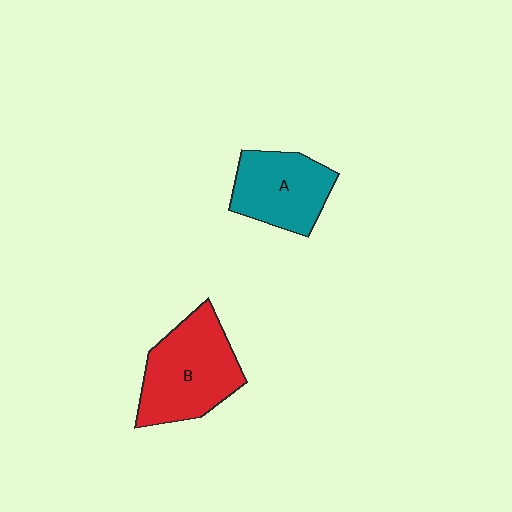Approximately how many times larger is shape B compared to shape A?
Approximately 1.3 times.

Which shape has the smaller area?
Shape A (teal).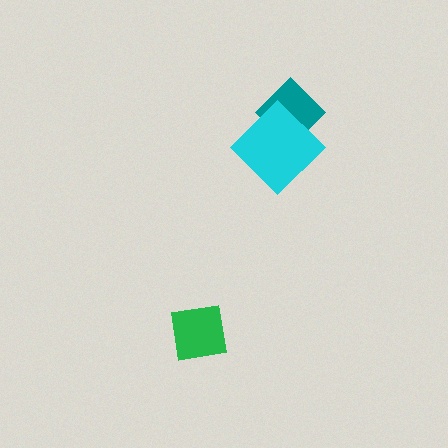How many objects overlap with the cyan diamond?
1 object overlaps with the cyan diamond.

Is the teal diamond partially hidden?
Yes, it is partially covered by another shape.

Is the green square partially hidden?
No, no other shape covers it.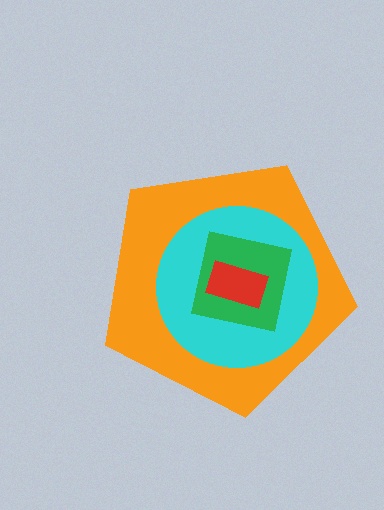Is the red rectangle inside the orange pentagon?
Yes.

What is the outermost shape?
The orange pentagon.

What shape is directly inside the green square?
The red rectangle.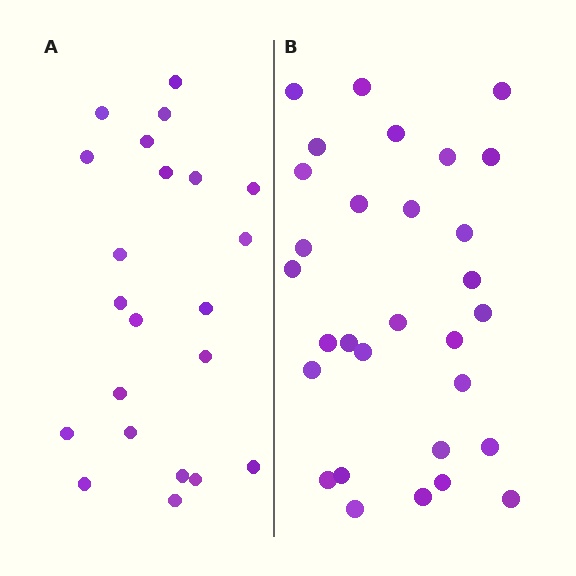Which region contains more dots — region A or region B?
Region B (the right region) has more dots.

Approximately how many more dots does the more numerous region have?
Region B has roughly 8 or so more dots than region A.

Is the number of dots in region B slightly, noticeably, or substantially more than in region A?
Region B has noticeably more, but not dramatically so. The ratio is roughly 1.4 to 1.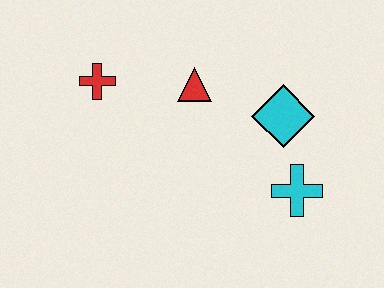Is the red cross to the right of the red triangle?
No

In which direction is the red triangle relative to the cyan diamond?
The red triangle is to the left of the cyan diamond.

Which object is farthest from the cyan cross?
The red cross is farthest from the cyan cross.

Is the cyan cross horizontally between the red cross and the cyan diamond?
No